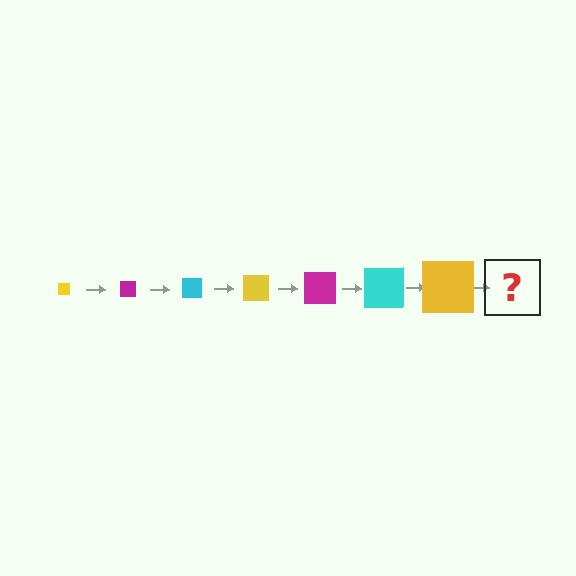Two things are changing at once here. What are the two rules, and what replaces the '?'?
The two rules are that the square grows larger each step and the color cycles through yellow, magenta, and cyan. The '?' should be a magenta square, larger than the previous one.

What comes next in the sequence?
The next element should be a magenta square, larger than the previous one.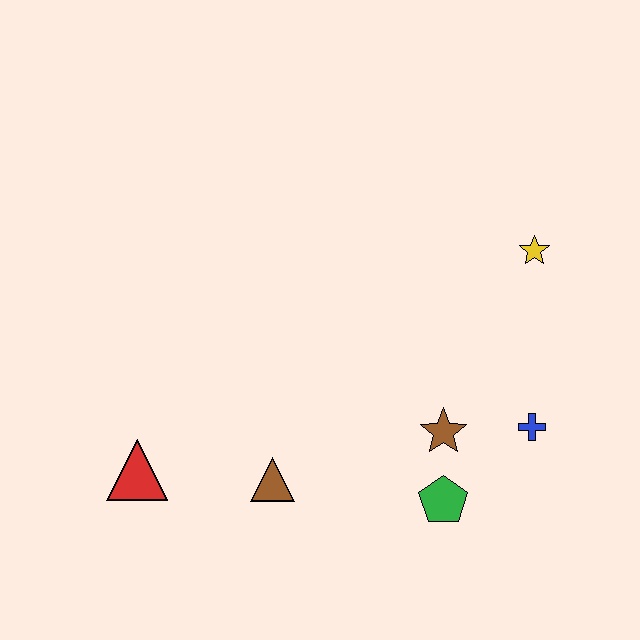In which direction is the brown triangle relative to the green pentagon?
The brown triangle is to the left of the green pentagon.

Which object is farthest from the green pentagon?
The red triangle is farthest from the green pentagon.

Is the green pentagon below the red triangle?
Yes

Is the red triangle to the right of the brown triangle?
No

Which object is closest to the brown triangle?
The red triangle is closest to the brown triangle.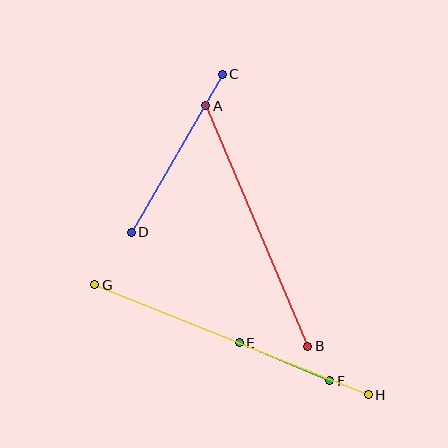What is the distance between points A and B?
The distance is approximately 261 pixels.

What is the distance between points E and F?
The distance is approximately 98 pixels.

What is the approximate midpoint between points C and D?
The midpoint is at approximately (177, 153) pixels.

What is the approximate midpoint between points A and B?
The midpoint is at approximately (257, 226) pixels.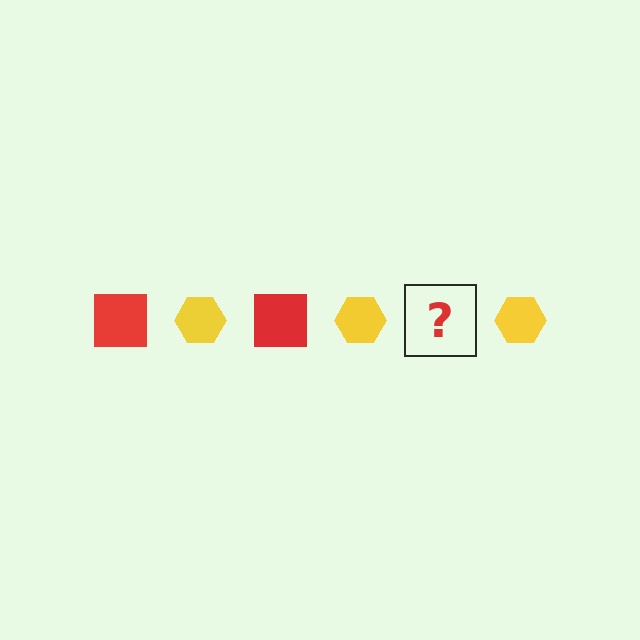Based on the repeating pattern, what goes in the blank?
The blank should be a red square.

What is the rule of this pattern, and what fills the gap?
The rule is that the pattern alternates between red square and yellow hexagon. The gap should be filled with a red square.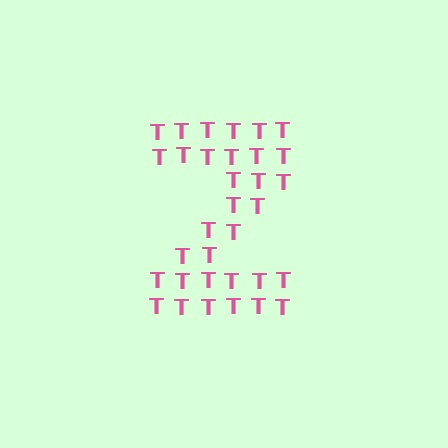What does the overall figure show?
The overall figure shows the letter Z.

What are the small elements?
The small elements are letter T's.